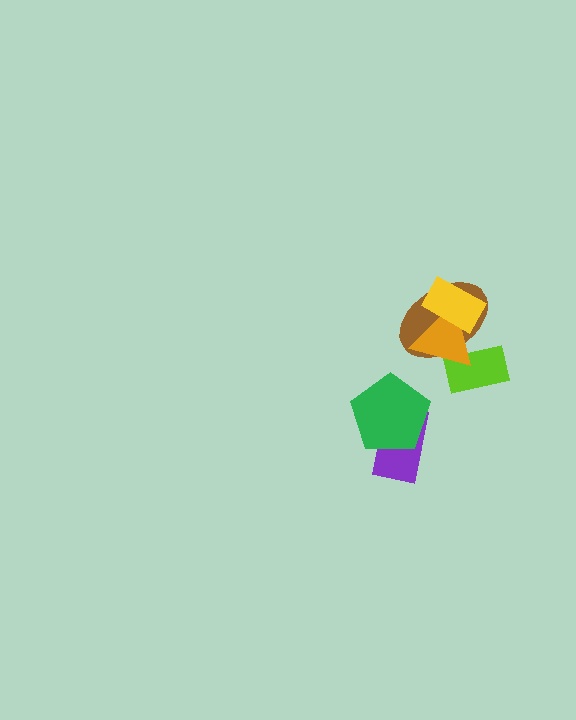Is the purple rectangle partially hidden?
Yes, it is partially covered by another shape.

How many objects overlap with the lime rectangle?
2 objects overlap with the lime rectangle.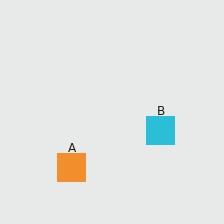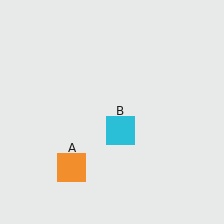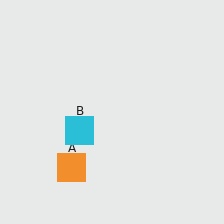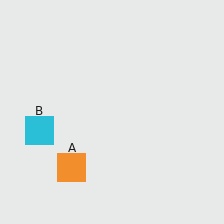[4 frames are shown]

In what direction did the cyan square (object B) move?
The cyan square (object B) moved left.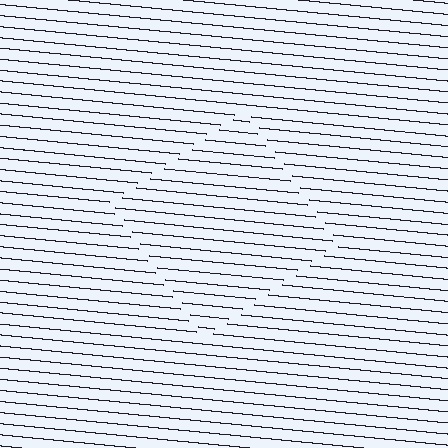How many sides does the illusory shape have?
4 sides — the line-ends trace a square.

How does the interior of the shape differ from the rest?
The interior of the shape contains the same grating, shifted by half a period — the contour is defined by the phase discontinuity where line-ends from the inner and outer gratings abut.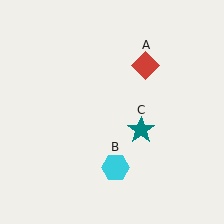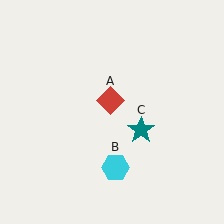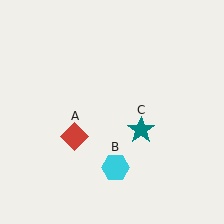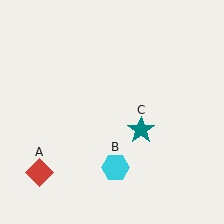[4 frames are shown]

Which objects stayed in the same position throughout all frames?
Cyan hexagon (object B) and teal star (object C) remained stationary.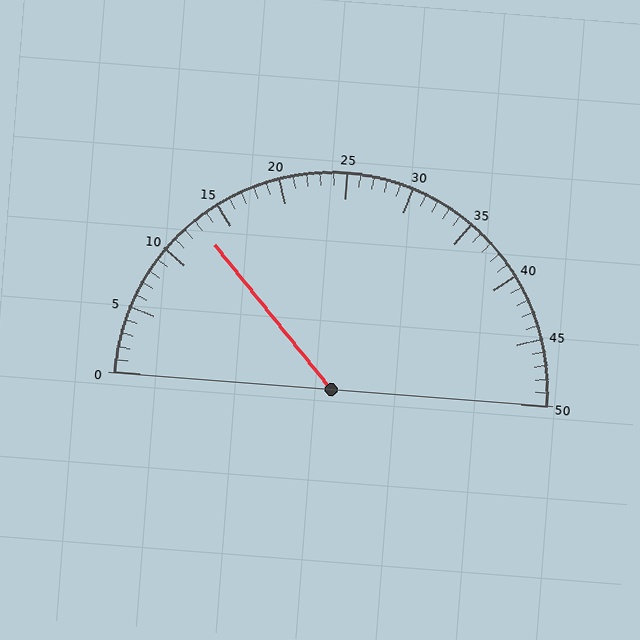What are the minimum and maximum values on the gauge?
The gauge ranges from 0 to 50.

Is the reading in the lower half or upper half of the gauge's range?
The reading is in the lower half of the range (0 to 50).